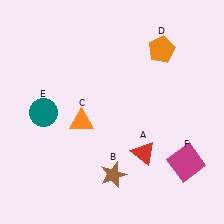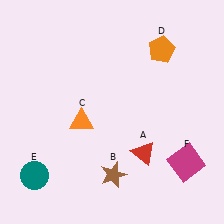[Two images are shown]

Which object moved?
The teal circle (E) moved down.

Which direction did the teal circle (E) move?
The teal circle (E) moved down.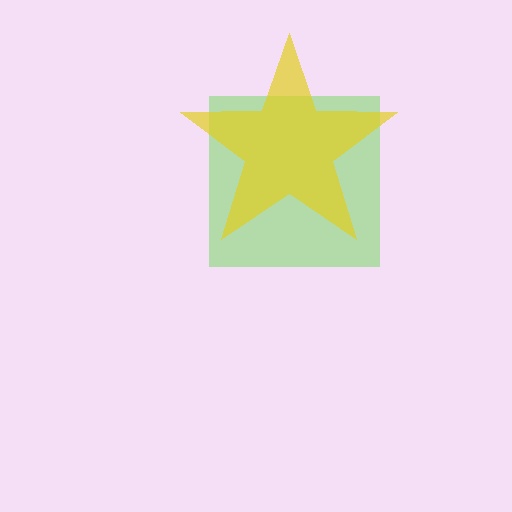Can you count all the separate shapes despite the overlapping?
Yes, there are 2 separate shapes.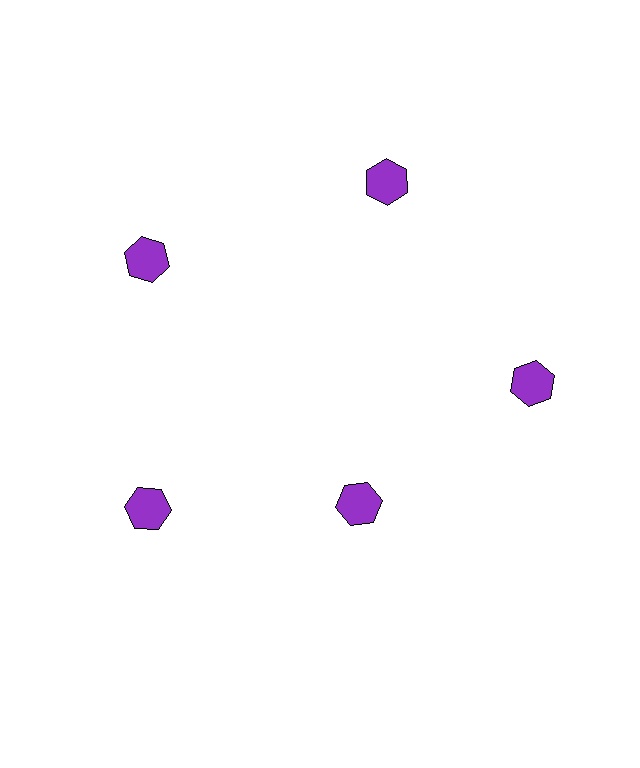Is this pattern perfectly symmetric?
No. The 5 purple hexagons are arranged in a ring, but one element near the 5 o'clock position is pulled inward toward the center, breaking the 5-fold rotational symmetry.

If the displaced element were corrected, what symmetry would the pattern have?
It would have 5-fold rotational symmetry — the pattern would map onto itself every 72 degrees.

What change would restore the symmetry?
The symmetry would be restored by moving it outward, back onto the ring so that all 5 hexagons sit at equal angles and equal distance from the center.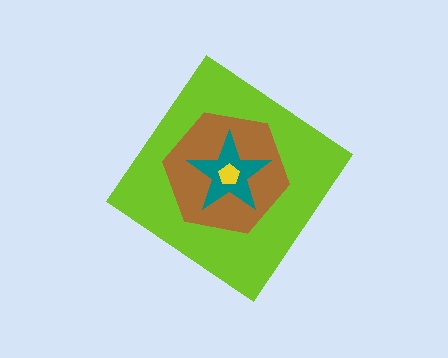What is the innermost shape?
The yellow pentagon.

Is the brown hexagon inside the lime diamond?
Yes.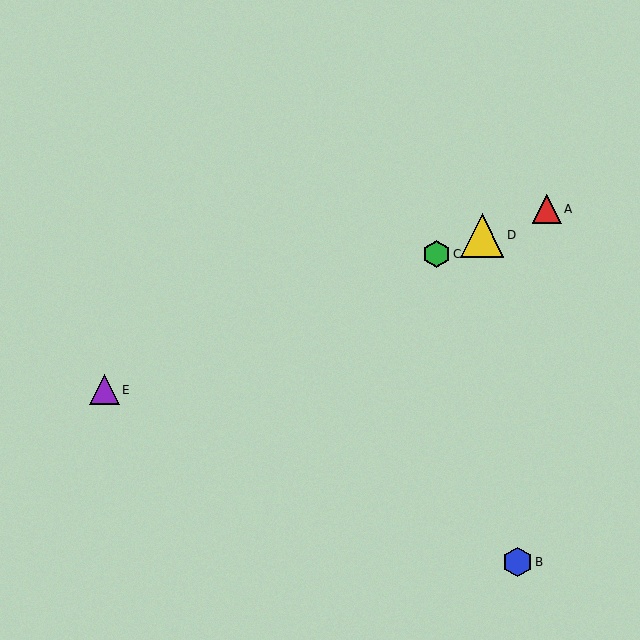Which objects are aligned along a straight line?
Objects A, C, D, E are aligned along a straight line.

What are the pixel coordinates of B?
Object B is at (517, 562).